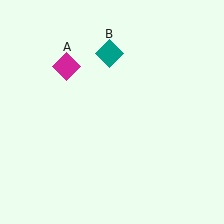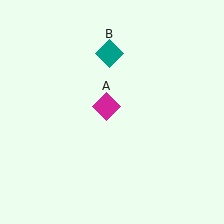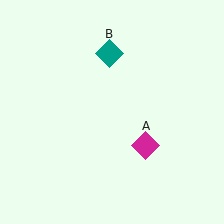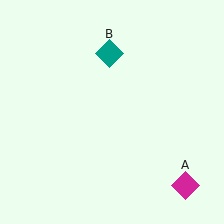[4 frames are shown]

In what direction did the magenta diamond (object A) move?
The magenta diamond (object A) moved down and to the right.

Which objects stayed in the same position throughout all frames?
Teal diamond (object B) remained stationary.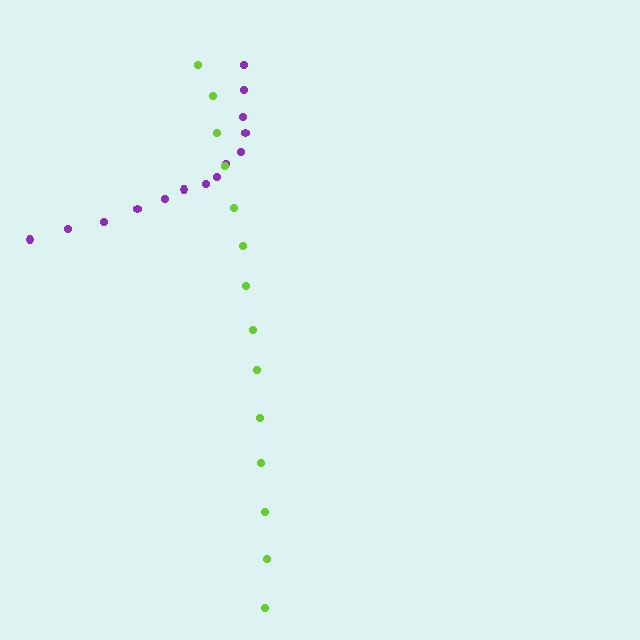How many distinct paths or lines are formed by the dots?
There are 2 distinct paths.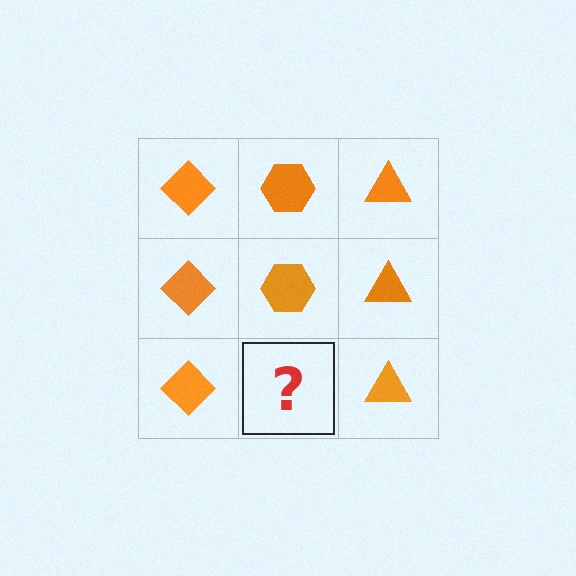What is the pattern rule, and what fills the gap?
The rule is that each column has a consistent shape. The gap should be filled with an orange hexagon.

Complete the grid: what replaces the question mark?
The question mark should be replaced with an orange hexagon.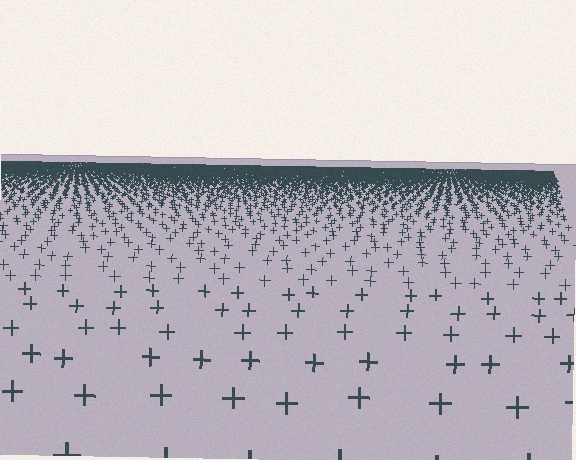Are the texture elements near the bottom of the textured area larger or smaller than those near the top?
Larger. Near the bottom, elements are closer to the viewer and appear at a bigger on-screen size.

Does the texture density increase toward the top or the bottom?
Density increases toward the top.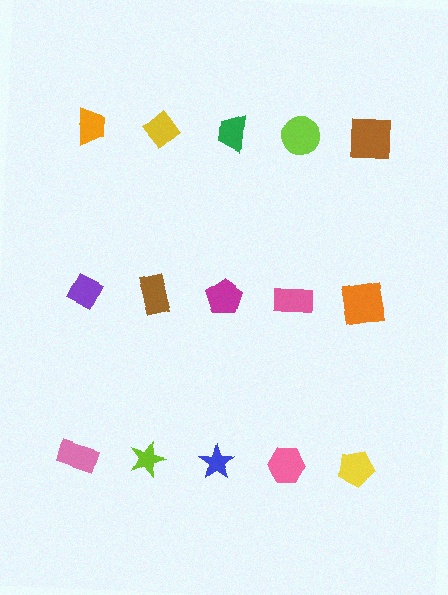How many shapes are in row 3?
5 shapes.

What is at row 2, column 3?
A magenta pentagon.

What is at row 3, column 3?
A blue star.